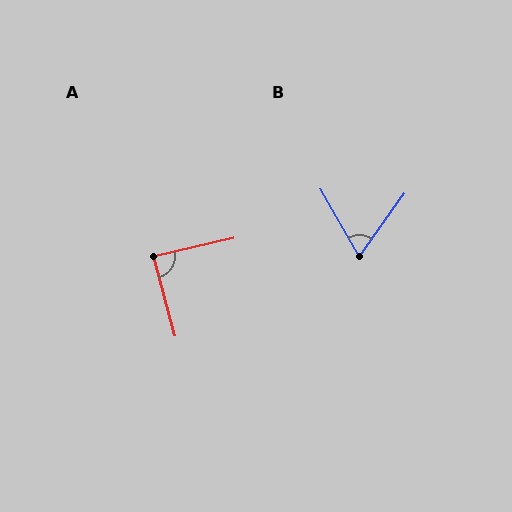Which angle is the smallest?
B, at approximately 65 degrees.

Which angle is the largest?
A, at approximately 88 degrees.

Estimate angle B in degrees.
Approximately 65 degrees.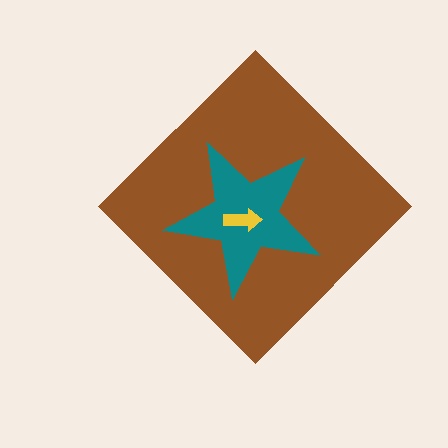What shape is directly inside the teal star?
The yellow arrow.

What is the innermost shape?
The yellow arrow.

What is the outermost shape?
The brown diamond.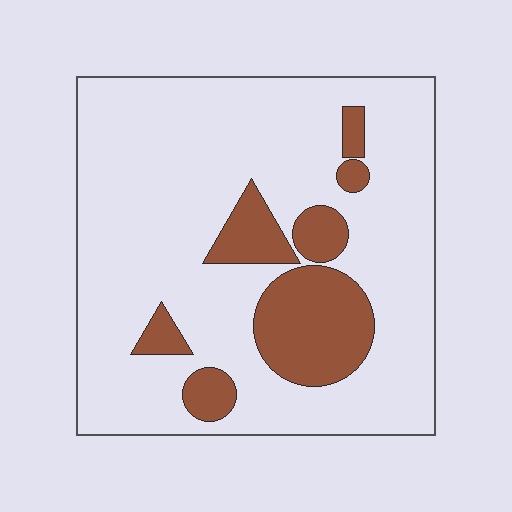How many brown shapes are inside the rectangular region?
7.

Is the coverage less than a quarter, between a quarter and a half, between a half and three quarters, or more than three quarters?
Less than a quarter.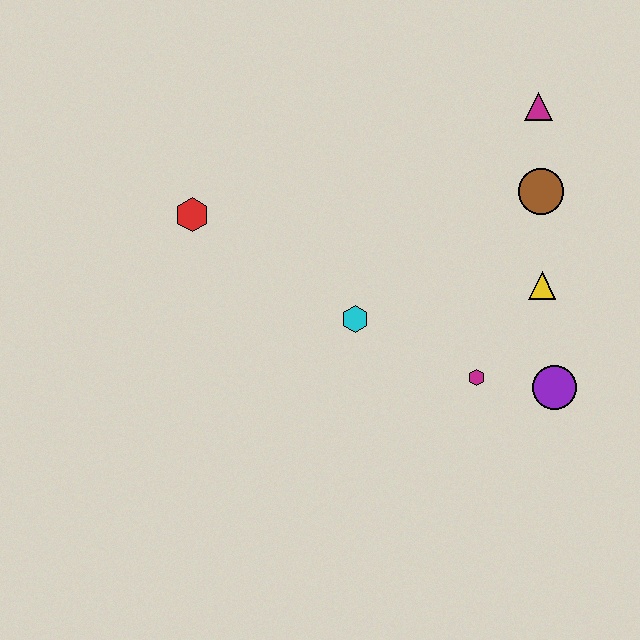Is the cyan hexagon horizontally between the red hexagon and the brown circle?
Yes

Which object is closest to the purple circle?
The magenta hexagon is closest to the purple circle.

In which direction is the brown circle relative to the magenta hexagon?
The brown circle is above the magenta hexagon.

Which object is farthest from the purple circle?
The red hexagon is farthest from the purple circle.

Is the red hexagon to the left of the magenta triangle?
Yes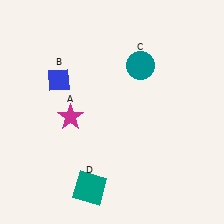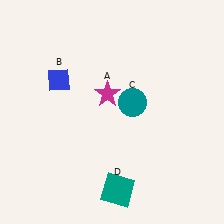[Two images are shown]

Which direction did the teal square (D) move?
The teal square (D) moved right.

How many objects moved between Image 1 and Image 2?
3 objects moved between the two images.